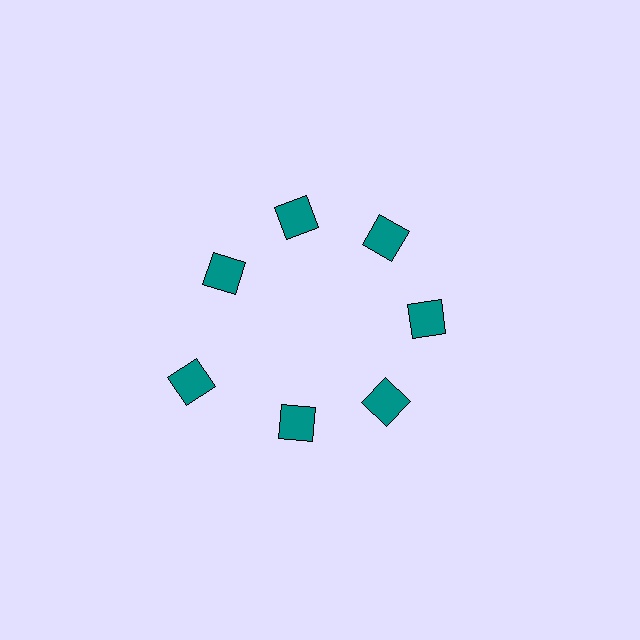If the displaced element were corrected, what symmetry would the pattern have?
It would have 7-fold rotational symmetry — the pattern would map onto itself every 51 degrees.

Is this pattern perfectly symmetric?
No. The 7 teal squares are arranged in a ring, but one element near the 8 o'clock position is pushed outward from the center, breaking the 7-fold rotational symmetry.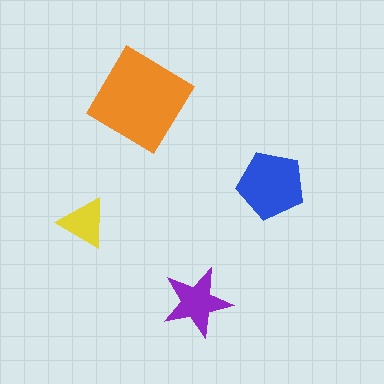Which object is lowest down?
The purple star is bottommost.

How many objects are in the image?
There are 4 objects in the image.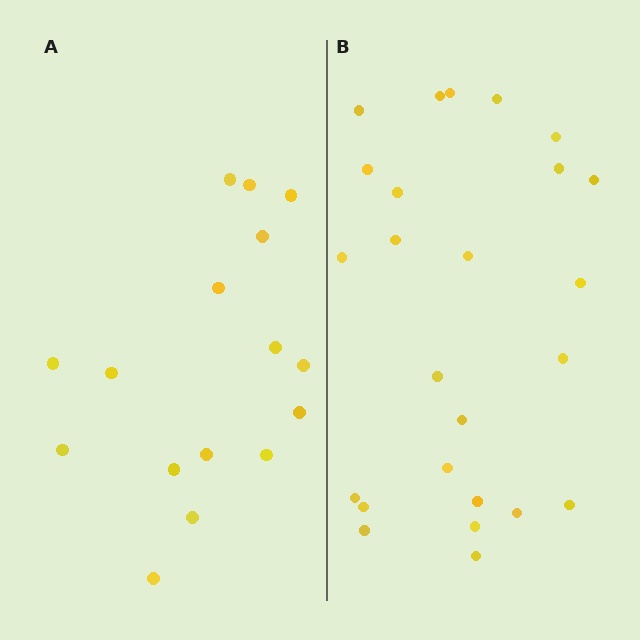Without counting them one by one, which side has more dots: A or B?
Region B (the right region) has more dots.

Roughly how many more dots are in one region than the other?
Region B has roughly 8 or so more dots than region A.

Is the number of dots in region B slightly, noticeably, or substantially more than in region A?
Region B has substantially more. The ratio is roughly 1.6 to 1.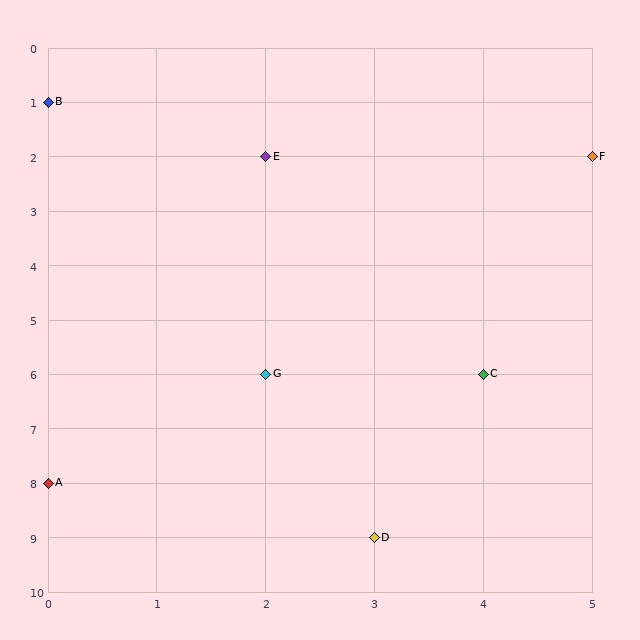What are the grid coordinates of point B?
Point B is at grid coordinates (0, 1).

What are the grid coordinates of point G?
Point G is at grid coordinates (2, 6).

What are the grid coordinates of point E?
Point E is at grid coordinates (2, 2).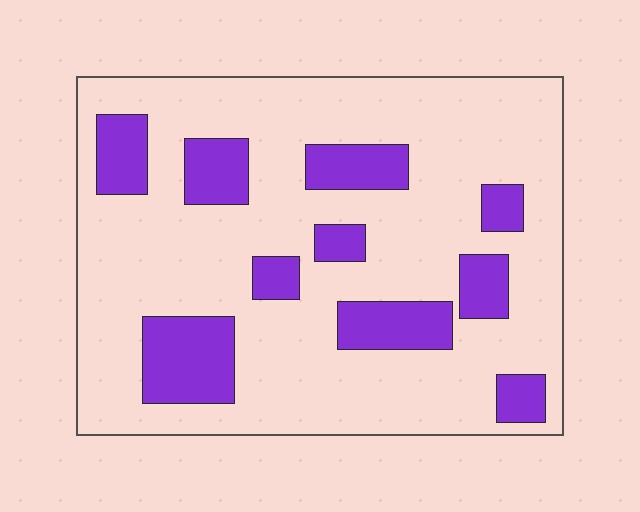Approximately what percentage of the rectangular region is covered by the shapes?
Approximately 20%.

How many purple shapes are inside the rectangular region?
10.